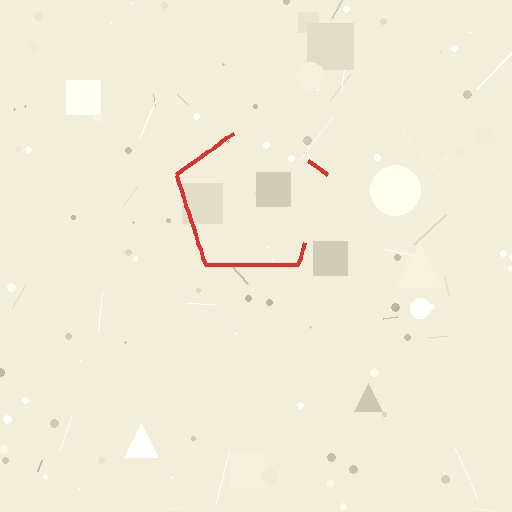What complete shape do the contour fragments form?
The contour fragments form a pentagon.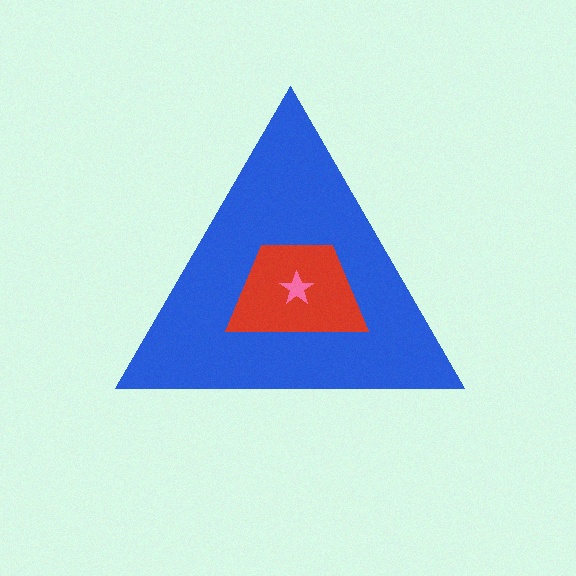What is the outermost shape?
The blue triangle.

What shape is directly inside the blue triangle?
The red trapezoid.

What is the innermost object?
The pink star.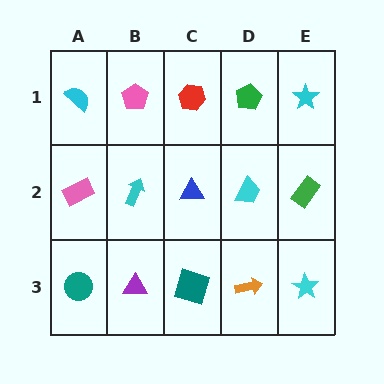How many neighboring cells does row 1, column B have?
3.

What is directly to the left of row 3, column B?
A teal circle.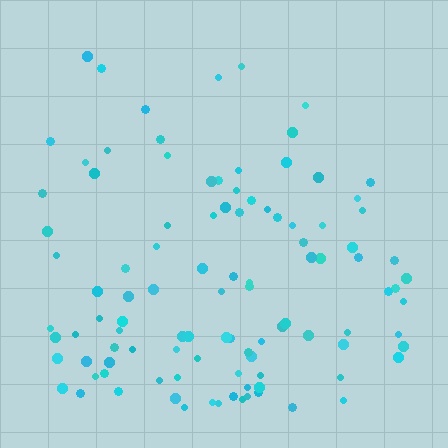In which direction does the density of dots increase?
From top to bottom, with the bottom side densest.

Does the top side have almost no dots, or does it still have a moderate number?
Still a moderate number, just noticeably fewer than the bottom.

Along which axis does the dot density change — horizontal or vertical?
Vertical.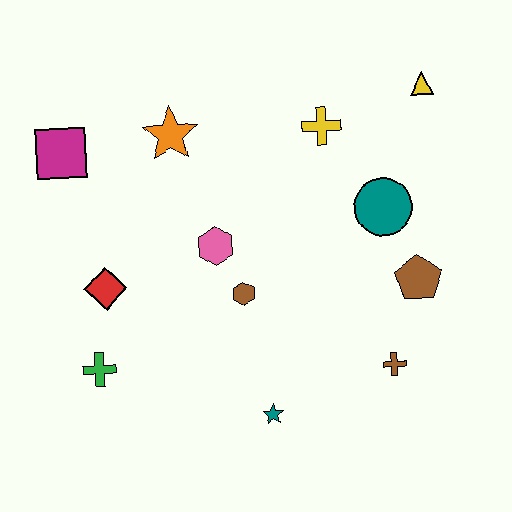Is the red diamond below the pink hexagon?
Yes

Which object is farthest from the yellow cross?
The green cross is farthest from the yellow cross.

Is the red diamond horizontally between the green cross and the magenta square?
No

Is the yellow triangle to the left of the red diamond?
No